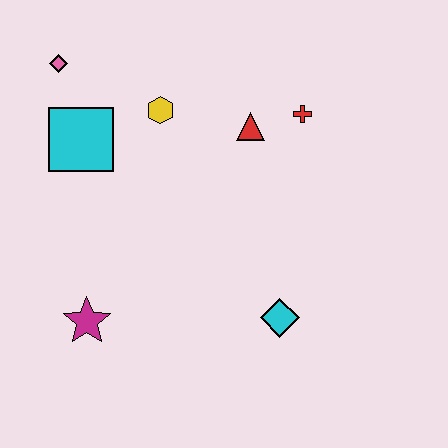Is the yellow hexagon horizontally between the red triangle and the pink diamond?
Yes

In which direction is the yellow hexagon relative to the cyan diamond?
The yellow hexagon is above the cyan diamond.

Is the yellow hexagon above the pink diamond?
No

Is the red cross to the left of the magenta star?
No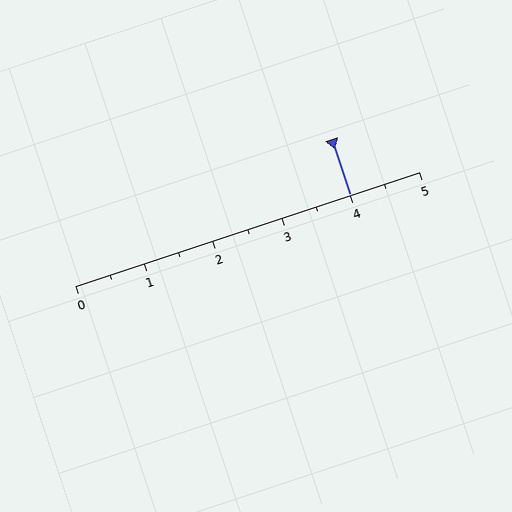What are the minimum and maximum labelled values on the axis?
The axis runs from 0 to 5.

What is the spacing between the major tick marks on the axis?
The major ticks are spaced 1 apart.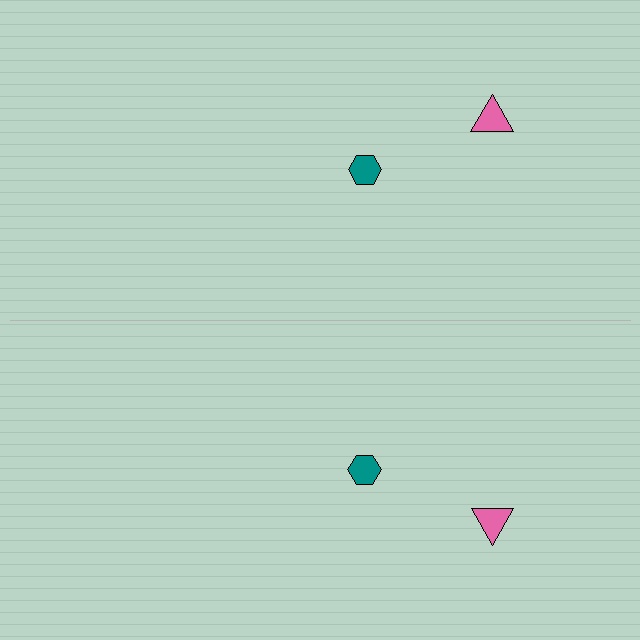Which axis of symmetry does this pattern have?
The pattern has a horizontal axis of symmetry running through the center of the image.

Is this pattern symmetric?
Yes, this pattern has bilateral (reflection) symmetry.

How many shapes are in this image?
There are 4 shapes in this image.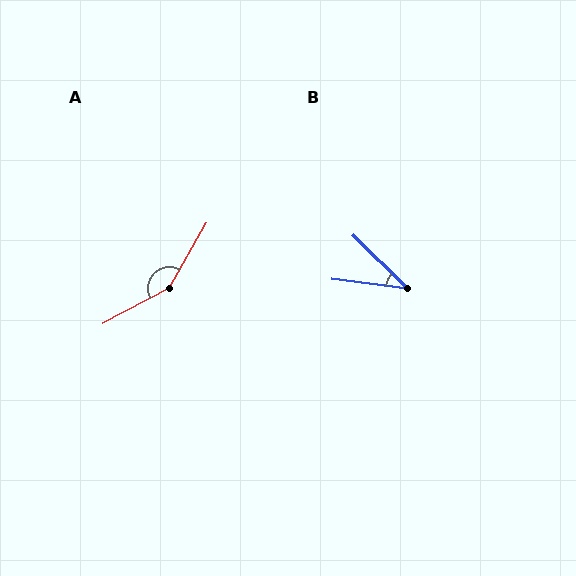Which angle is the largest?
A, at approximately 148 degrees.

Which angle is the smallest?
B, at approximately 37 degrees.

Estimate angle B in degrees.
Approximately 37 degrees.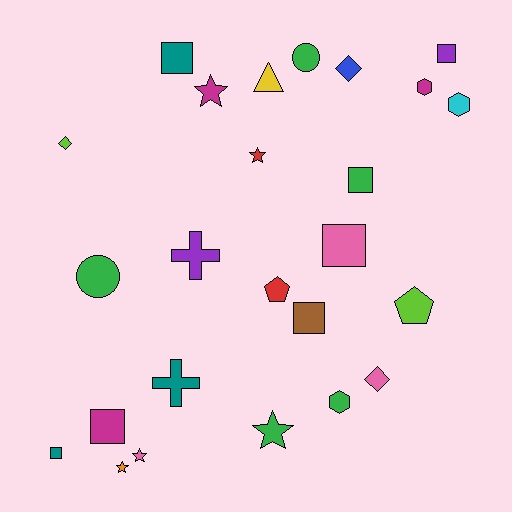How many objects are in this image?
There are 25 objects.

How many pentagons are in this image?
There are 2 pentagons.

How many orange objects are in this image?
There is 1 orange object.